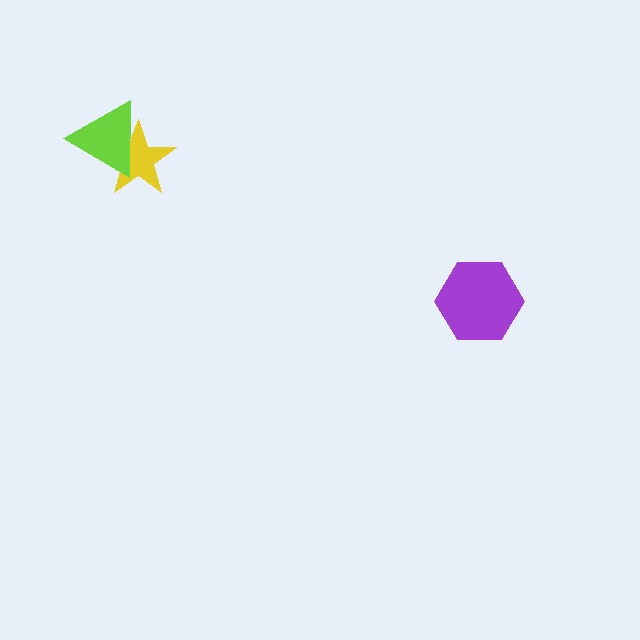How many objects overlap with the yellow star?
1 object overlaps with the yellow star.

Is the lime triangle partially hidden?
No, no other shape covers it.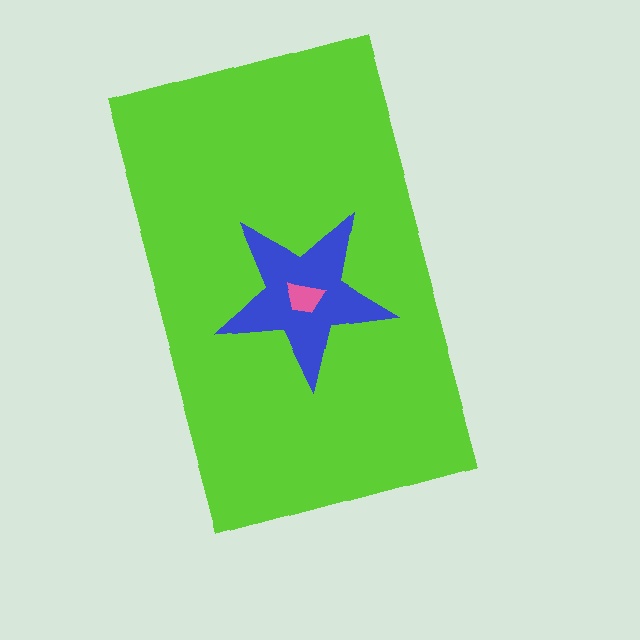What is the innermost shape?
The pink trapezoid.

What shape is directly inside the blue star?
The pink trapezoid.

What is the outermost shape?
The lime rectangle.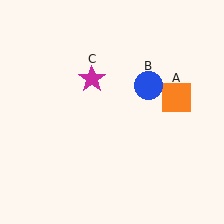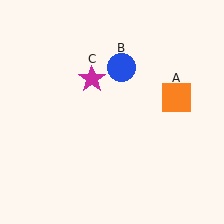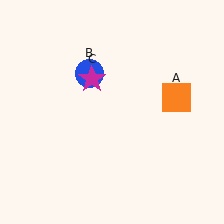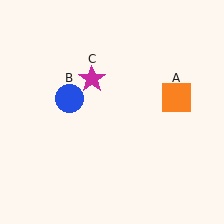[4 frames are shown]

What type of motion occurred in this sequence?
The blue circle (object B) rotated counterclockwise around the center of the scene.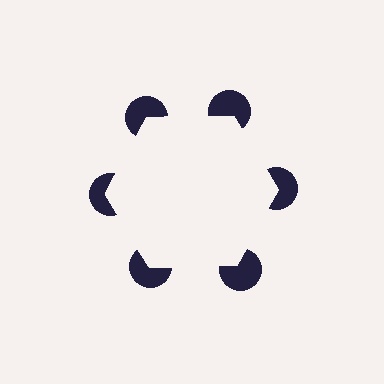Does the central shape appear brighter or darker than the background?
It typically appears slightly brighter than the background, even though no actual brightness change is drawn.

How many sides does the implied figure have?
6 sides.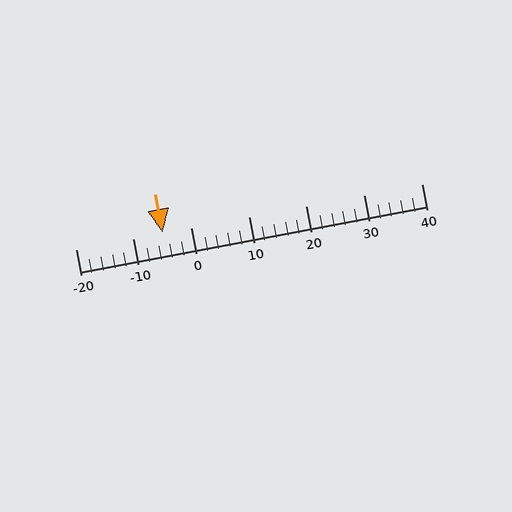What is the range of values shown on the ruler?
The ruler shows values from -20 to 40.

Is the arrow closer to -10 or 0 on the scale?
The arrow is closer to 0.